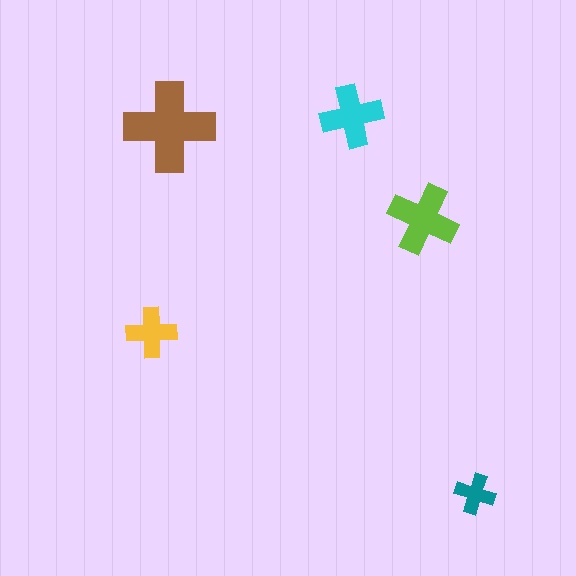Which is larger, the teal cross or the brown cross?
The brown one.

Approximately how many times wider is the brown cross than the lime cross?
About 1.5 times wider.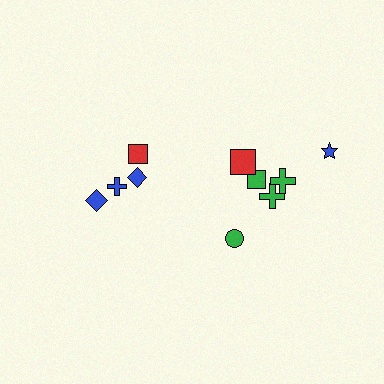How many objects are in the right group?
There are 6 objects.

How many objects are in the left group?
There are 4 objects.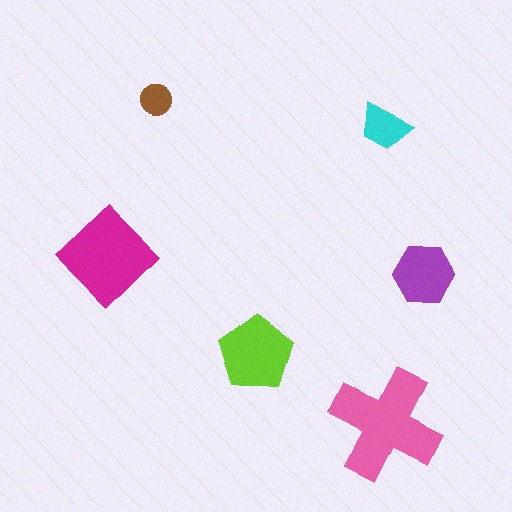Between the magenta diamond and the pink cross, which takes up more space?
The pink cross.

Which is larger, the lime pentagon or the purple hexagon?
The lime pentagon.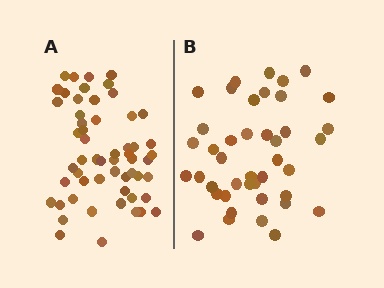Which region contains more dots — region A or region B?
Region A (the left region) has more dots.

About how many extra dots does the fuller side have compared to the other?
Region A has approximately 15 more dots than region B.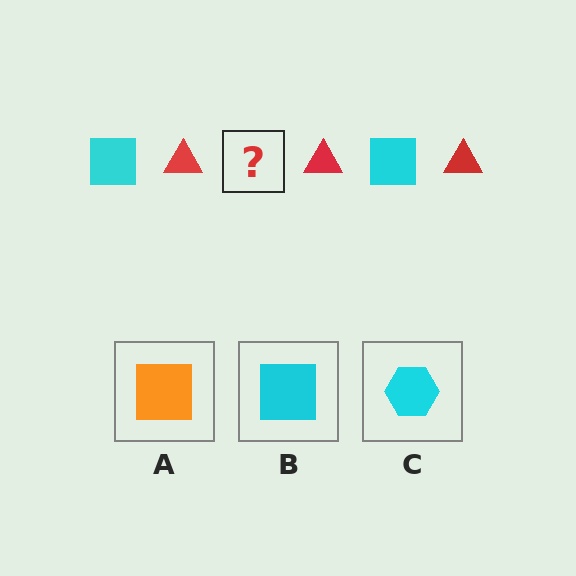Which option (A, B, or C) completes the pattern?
B.